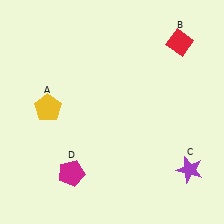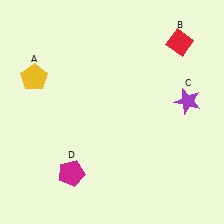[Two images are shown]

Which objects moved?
The objects that moved are: the yellow pentagon (A), the purple star (C).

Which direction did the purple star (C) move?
The purple star (C) moved up.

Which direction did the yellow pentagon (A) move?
The yellow pentagon (A) moved up.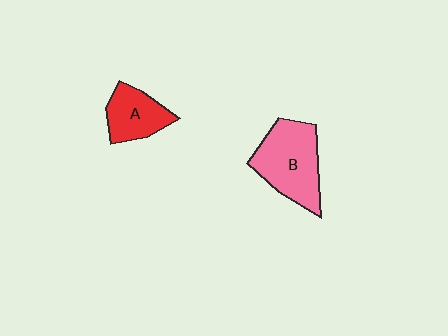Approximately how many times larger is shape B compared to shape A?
Approximately 1.6 times.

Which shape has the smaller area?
Shape A (red).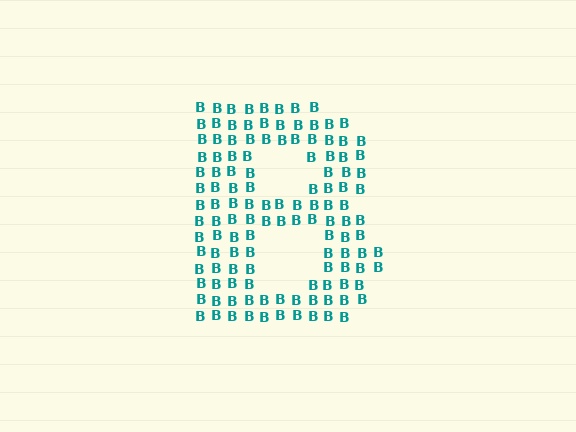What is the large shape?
The large shape is the letter B.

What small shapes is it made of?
It is made of small letter B's.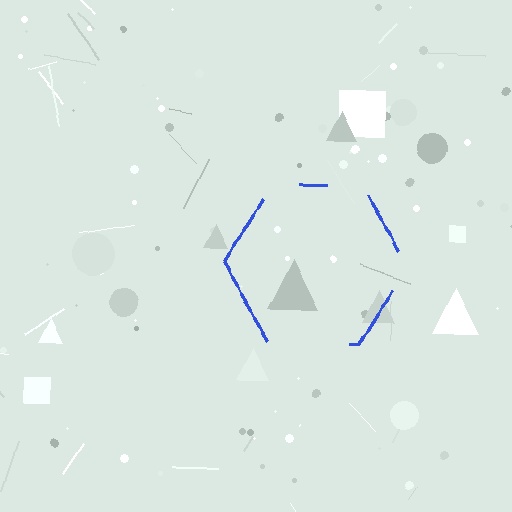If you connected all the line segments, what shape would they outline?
They would outline a hexagon.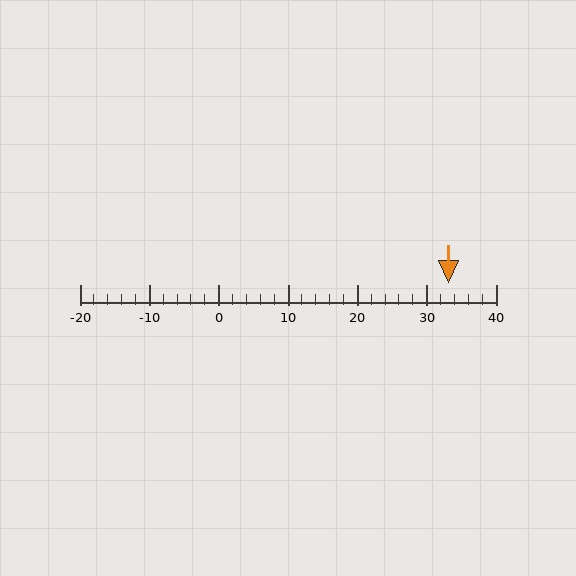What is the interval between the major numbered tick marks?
The major tick marks are spaced 10 units apart.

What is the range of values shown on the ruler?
The ruler shows values from -20 to 40.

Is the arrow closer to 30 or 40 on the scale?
The arrow is closer to 30.